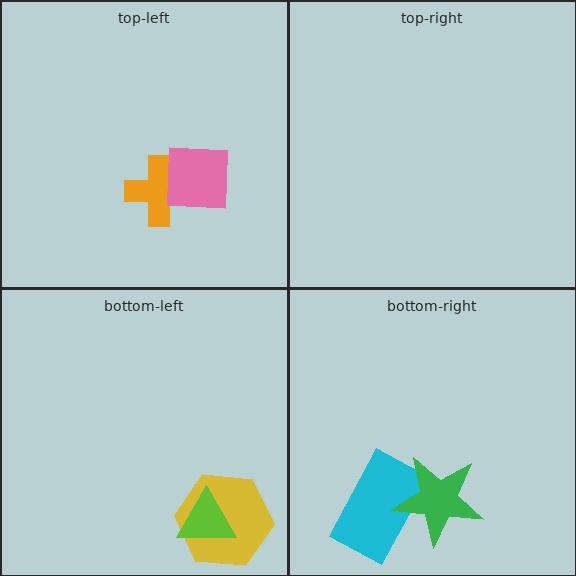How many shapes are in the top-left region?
2.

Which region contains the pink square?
The top-left region.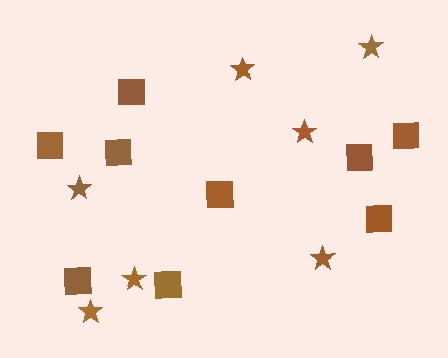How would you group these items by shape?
There are 2 groups: one group of stars (7) and one group of squares (9).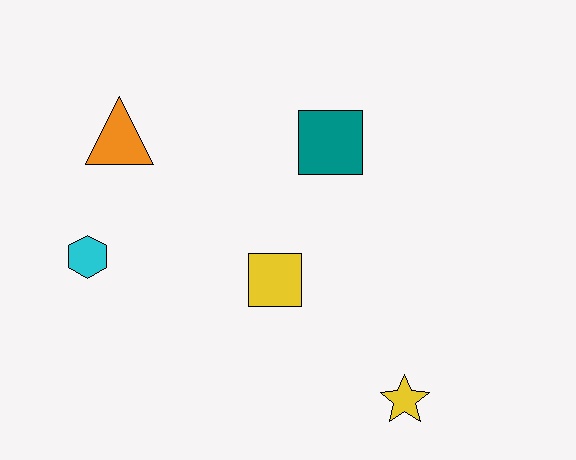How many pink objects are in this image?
There are no pink objects.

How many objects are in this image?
There are 5 objects.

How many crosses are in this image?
There are no crosses.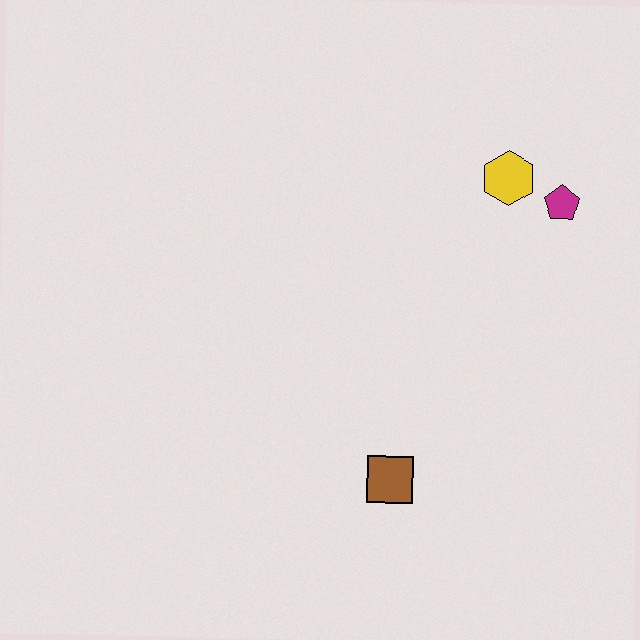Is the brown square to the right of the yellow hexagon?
No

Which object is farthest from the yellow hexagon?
The brown square is farthest from the yellow hexagon.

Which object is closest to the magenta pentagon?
The yellow hexagon is closest to the magenta pentagon.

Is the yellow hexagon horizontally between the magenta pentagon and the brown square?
Yes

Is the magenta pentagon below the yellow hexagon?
Yes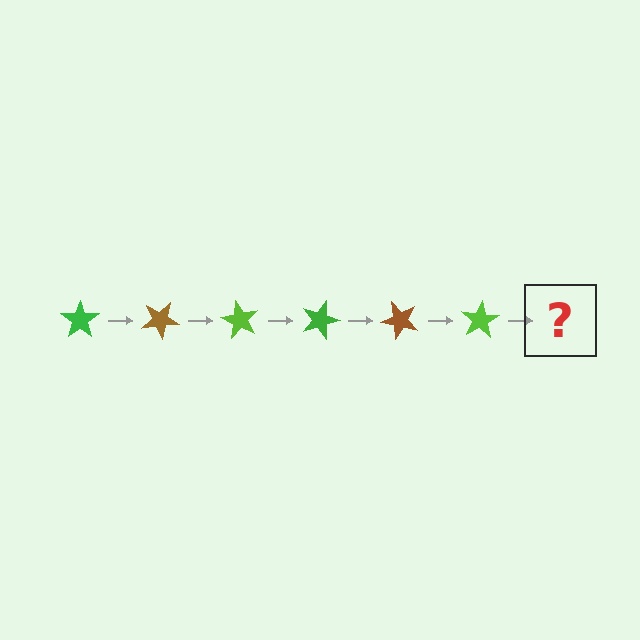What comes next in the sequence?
The next element should be a green star, rotated 180 degrees from the start.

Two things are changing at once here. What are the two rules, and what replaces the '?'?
The two rules are that it rotates 30 degrees each step and the color cycles through green, brown, and lime. The '?' should be a green star, rotated 180 degrees from the start.